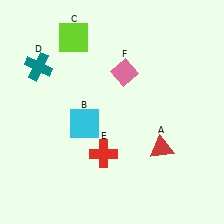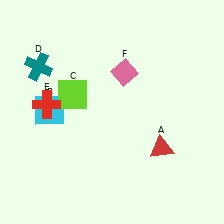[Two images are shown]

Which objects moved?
The objects that moved are: the cyan square (B), the lime square (C), the red cross (E).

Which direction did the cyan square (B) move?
The cyan square (B) moved left.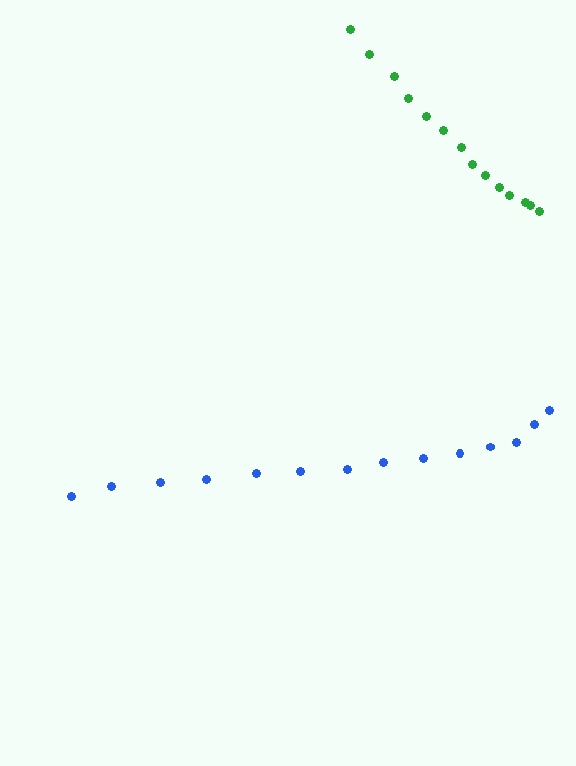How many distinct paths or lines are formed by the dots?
There are 2 distinct paths.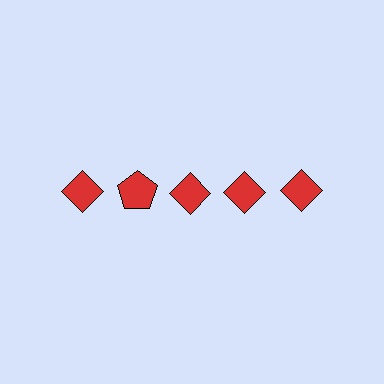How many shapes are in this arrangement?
There are 5 shapes arranged in a grid pattern.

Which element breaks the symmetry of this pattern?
The red pentagon in the top row, second from left column breaks the symmetry. All other shapes are red diamonds.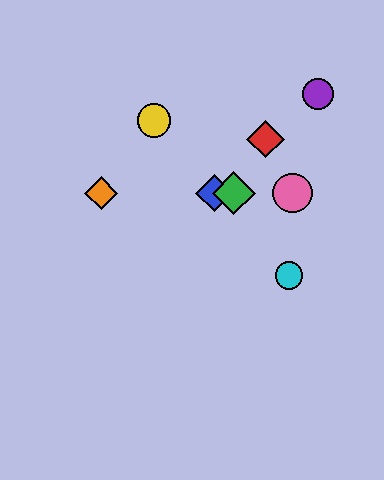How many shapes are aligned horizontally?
4 shapes (the blue diamond, the green diamond, the orange diamond, the pink circle) are aligned horizontally.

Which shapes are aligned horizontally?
The blue diamond, the green diamond, the orange diamond, the pink circle are aligned horizontally.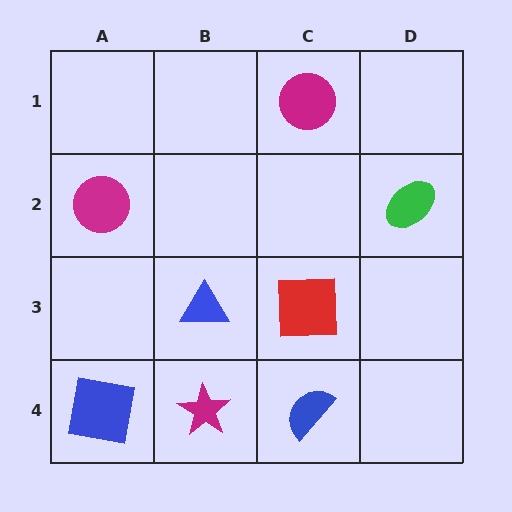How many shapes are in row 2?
2 shapes.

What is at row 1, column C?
A magenta circle.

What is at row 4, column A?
A blue square.